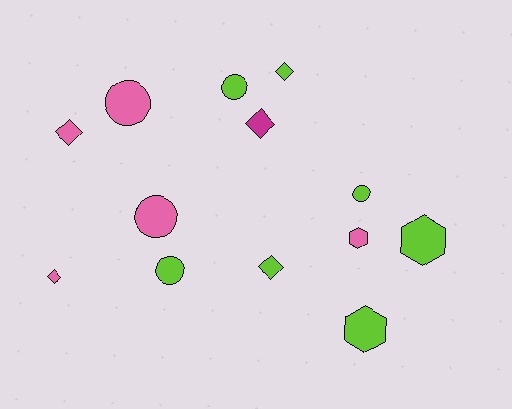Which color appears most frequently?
Lime, with 7 objects.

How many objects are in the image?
There are 13 objects.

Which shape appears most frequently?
Circle, with 5 objects.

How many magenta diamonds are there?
There is 1 magenta diamond.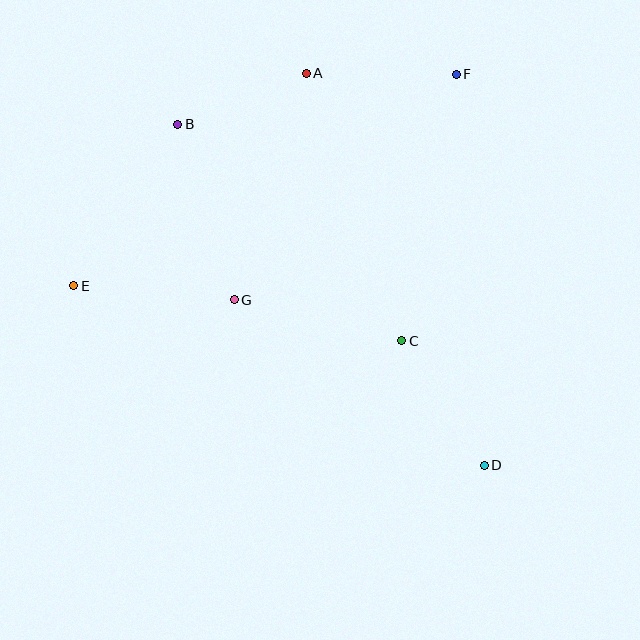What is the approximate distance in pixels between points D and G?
The distance between D and G is approximately 300 pixels.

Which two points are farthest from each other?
Points B and D are farthest from each other.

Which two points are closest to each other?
Points A and B are closest to each other.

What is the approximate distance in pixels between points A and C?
The distance between A and C is approximately 284 pixels.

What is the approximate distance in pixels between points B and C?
The distance between B and C is approximately 312 pixels.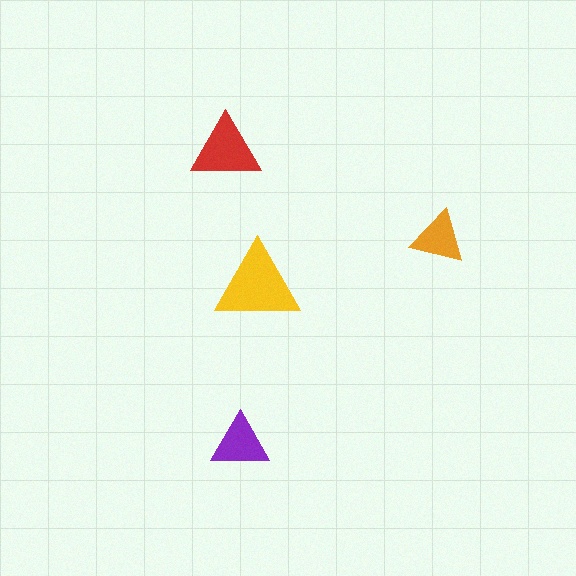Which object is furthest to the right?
The orange triangle is rightmost.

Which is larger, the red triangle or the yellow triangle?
The yellow one.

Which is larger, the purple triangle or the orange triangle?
The purple one.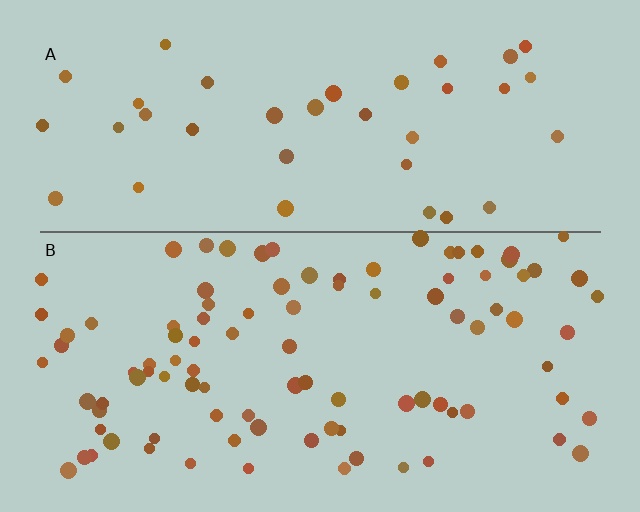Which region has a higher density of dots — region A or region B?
B (the bottom).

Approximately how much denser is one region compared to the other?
Approximately 2.5× — region B over region A.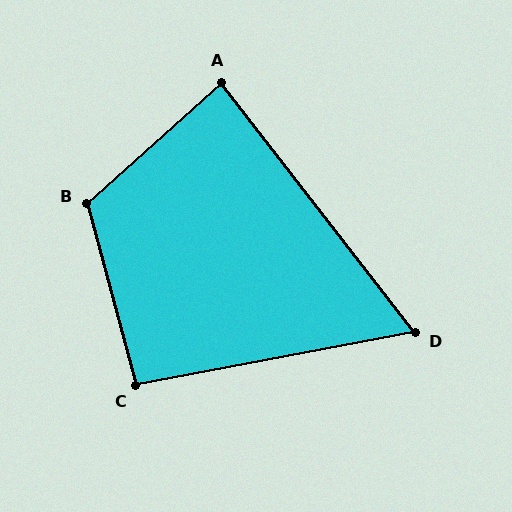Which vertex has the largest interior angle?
B, at approximately 117 degrees.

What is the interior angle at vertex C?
Approximately 94 degrees (approximately right).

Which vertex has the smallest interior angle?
D, at approximately 63 degrees.